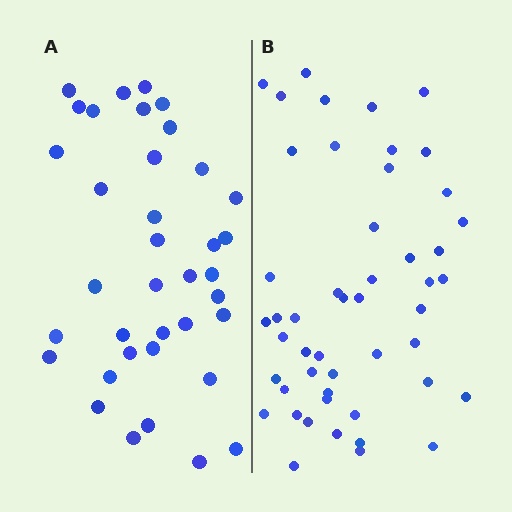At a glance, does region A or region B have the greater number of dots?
Region B (the right region) has more dots.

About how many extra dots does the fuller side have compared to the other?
Region B has roughly 12 or so more dots than region A.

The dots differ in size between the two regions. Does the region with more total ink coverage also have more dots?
No. Region A has more total ink coverage because its dots are larger, but region B actually contains more individual dots. Total area can be misleading — the number of items is what matters here.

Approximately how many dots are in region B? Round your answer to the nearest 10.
About 50 dots. (The exact count is 49, which rounds to 50.)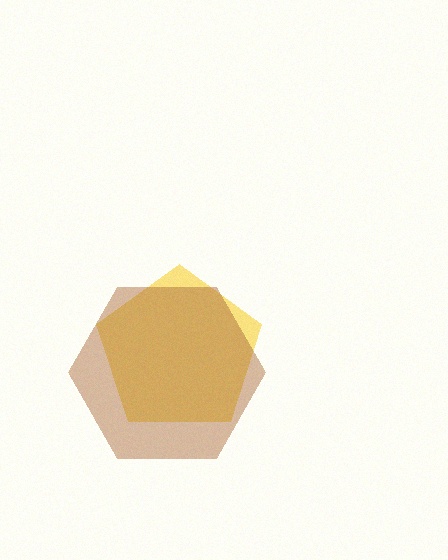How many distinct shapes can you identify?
There are 2 distinct shapes: a yellow pentagon, a brown hexagon.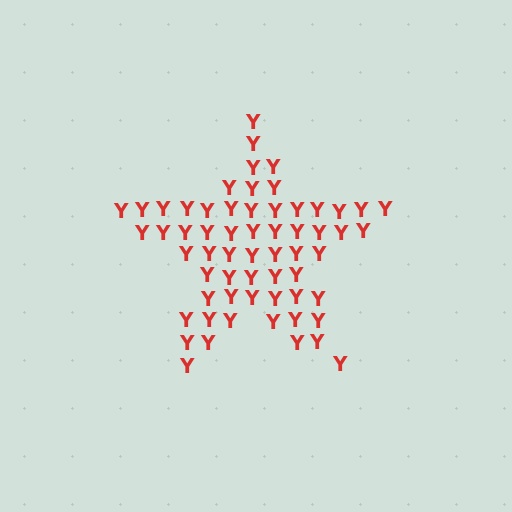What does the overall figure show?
The overall figure shows a star.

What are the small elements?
The small elements are letter Y's.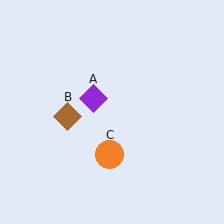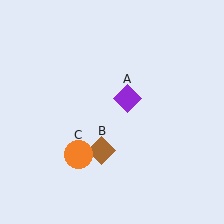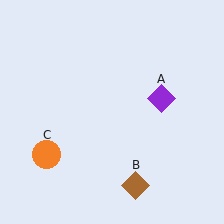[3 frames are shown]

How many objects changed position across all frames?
3 objects changed position: purple diamond (object A), brown diamond (object B), orange circle (object C).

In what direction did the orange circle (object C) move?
The orange circle (object C) moved left.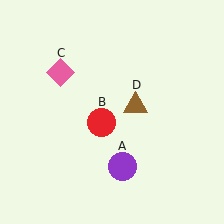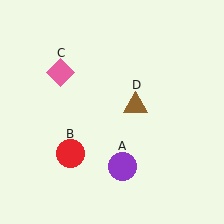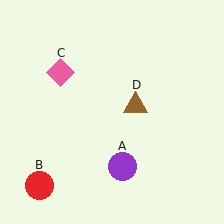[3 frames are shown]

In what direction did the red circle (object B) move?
The red circle (object B) moved down and to the left.